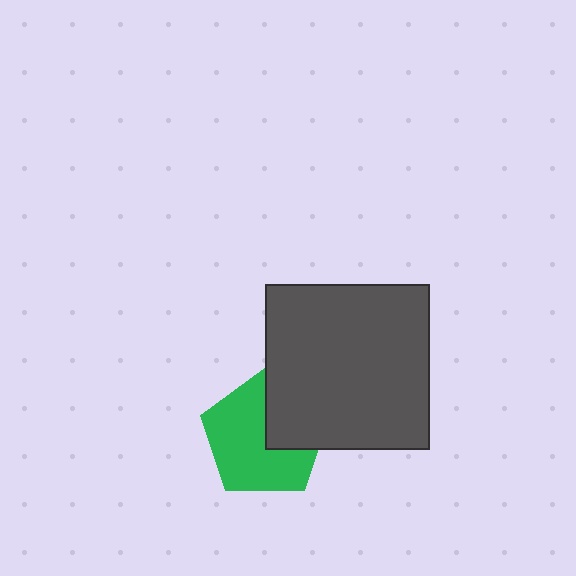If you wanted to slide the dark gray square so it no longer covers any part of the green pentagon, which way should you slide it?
Slide it right — that is the most direct way to separate the two shapes.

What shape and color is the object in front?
The object in front is a dark gray square.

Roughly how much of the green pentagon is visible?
Most of it is visible (roughly 68%).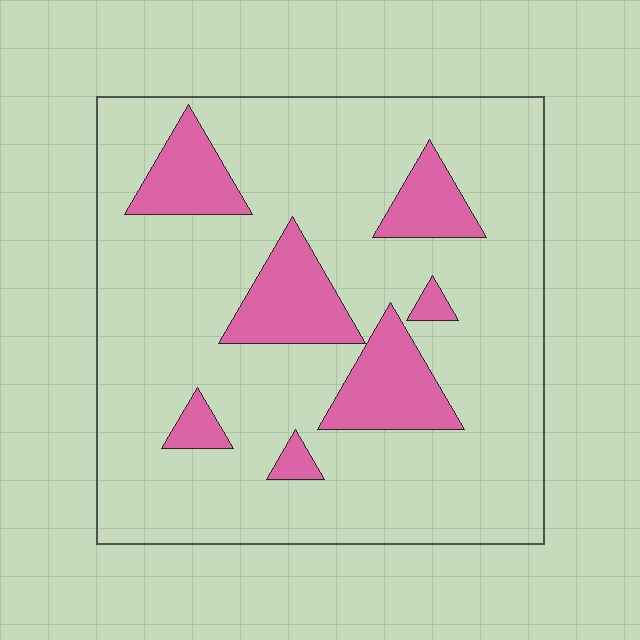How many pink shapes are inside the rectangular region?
7.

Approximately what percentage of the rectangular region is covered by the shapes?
Approximately 20%.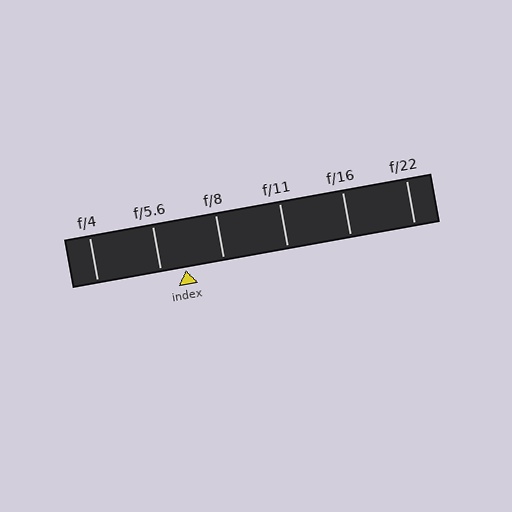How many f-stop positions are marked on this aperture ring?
There are 6 f-stop positions marked.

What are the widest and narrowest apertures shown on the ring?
The widest aperture shown is f/4 and the narrowest is f/22.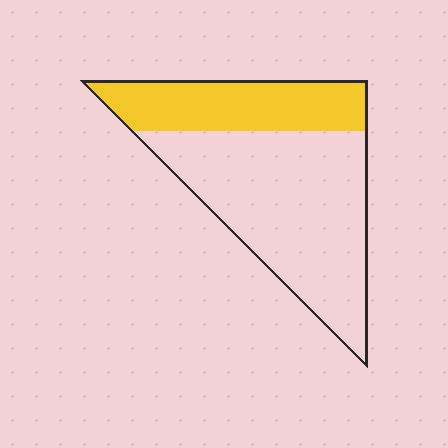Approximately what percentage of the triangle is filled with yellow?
Approximately 30%.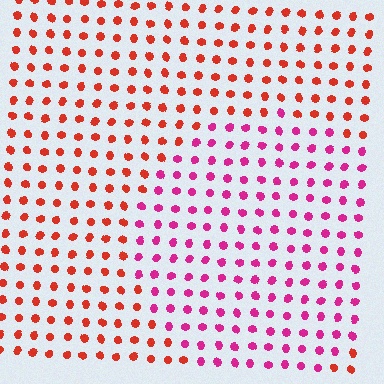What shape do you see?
I see a circle.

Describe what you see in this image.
The image is filled with small red elements in a uniform arrangement. A circle-shaped region is visible where the elements are tinted to a slightly different hue, forming a subtle color boundary.